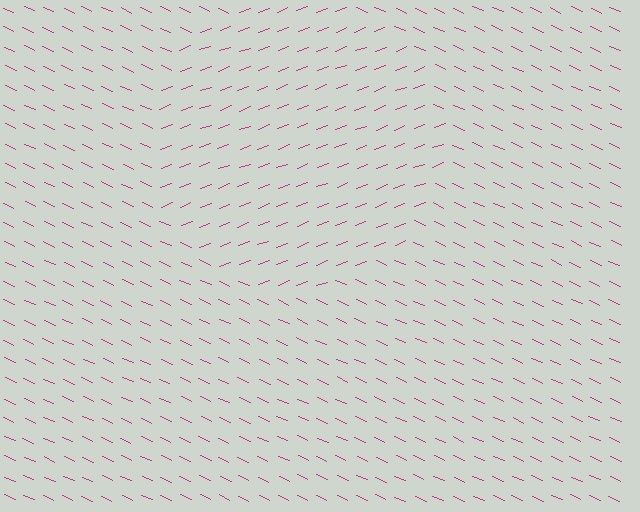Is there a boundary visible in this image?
Yes, there is a texture boundary formed by a change in line orientation.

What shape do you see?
I see a circle.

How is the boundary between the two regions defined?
The boundary is defined purely by a change in line orientation (approximately 45 degrees difference). All lines are the same color and thickness.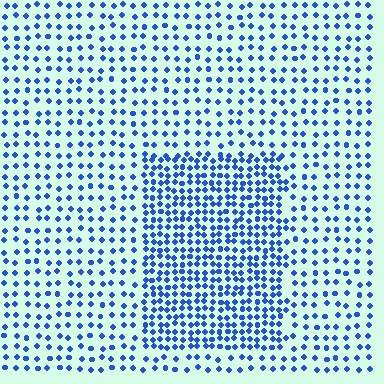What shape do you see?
I see a rectangle.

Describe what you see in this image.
The image contains small blue elements arranged at two different densities. A rectangle-shaped region is visible where the elements are more densely packed than the surrounding area.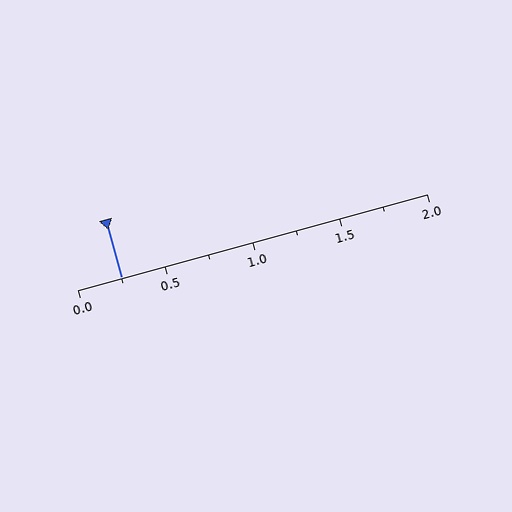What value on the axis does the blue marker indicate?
The marker indicates approximately 0.25.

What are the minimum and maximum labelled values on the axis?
The axis runs from 0.0 to 2.0.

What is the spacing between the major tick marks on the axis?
The major ticks are spaced 0.5 apart.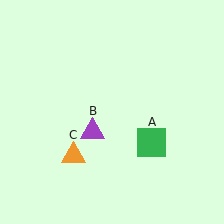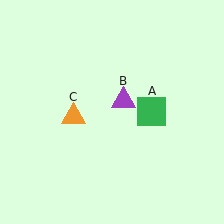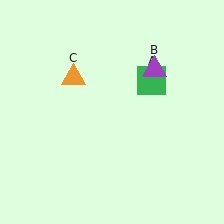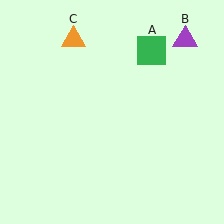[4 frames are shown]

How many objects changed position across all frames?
3 objects changed position: green square (object A), purple triangle (object B), orange triangle (object C).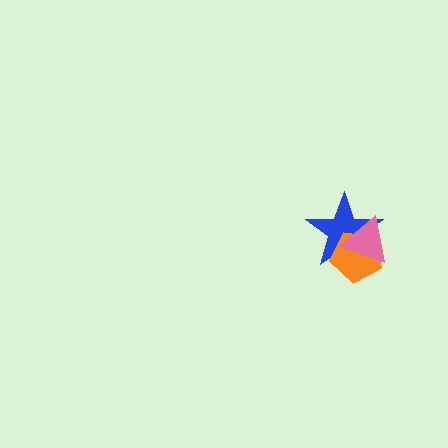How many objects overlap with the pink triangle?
2 objects overlap with the pink triangle.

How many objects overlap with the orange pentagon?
2 objects overlap with the orange pentagon.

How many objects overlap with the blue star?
2 objects overlap with the blue star.